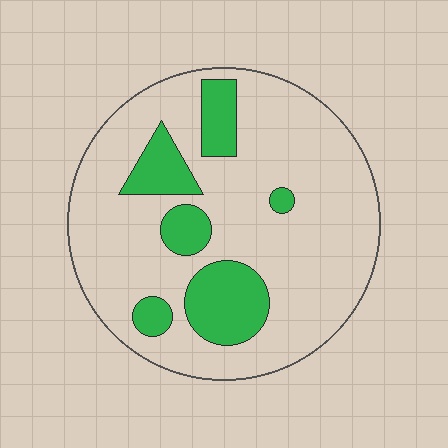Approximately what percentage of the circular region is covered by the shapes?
Approximately 20%.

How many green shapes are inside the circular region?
6.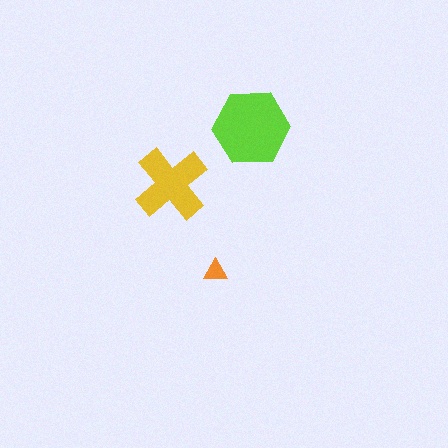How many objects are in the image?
There are 3 objects in the image.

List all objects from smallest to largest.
The orange triangle, the yellow cross, the lime hexagon.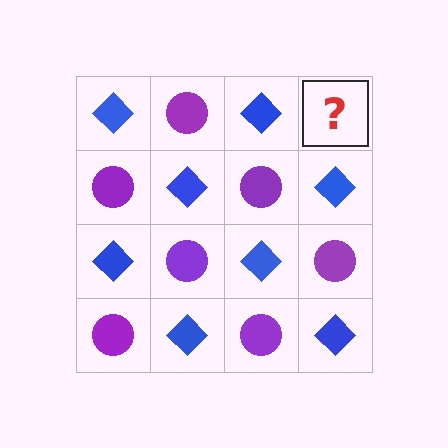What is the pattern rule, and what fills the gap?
The rule is that it alternates blue diamond and purple circle in a checkerboard pattern. The gap should be filled with a purple circle.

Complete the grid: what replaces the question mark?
The question mark should be replaced with a purple circle.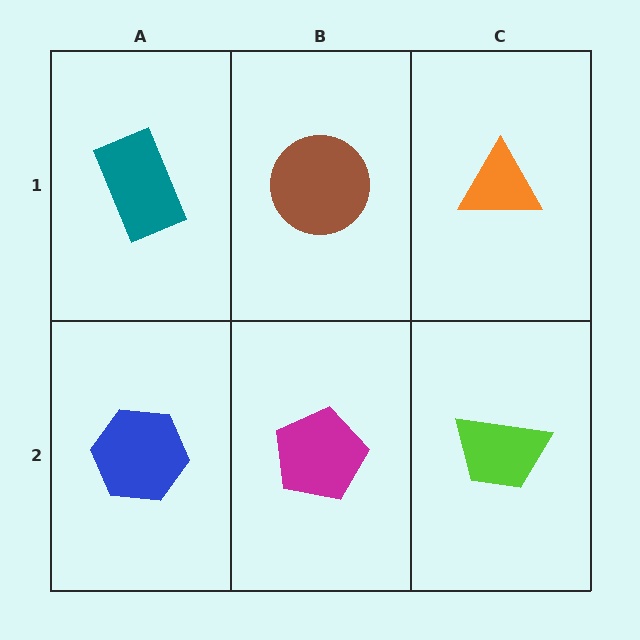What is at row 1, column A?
A teal rectangle.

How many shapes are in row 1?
3 shapes.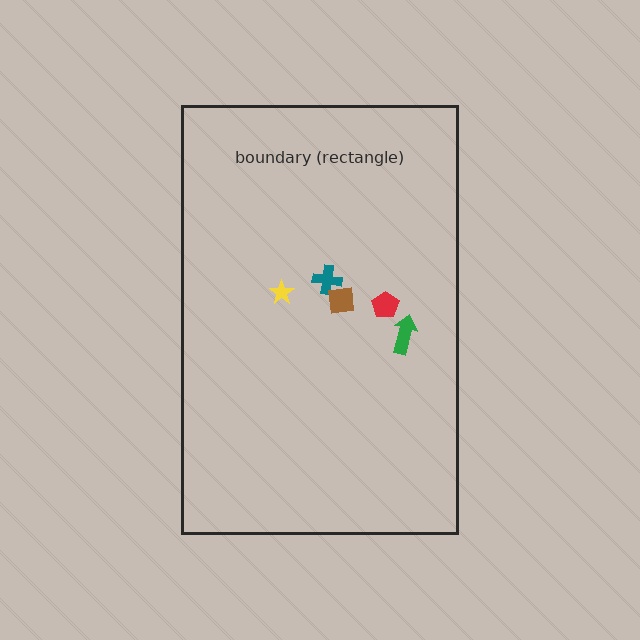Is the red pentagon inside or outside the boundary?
Inside.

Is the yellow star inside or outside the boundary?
Inside.